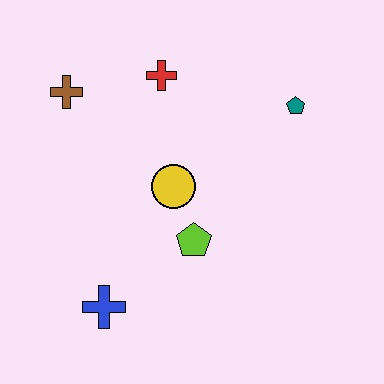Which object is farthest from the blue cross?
The teal pentagon is farthest from the blue cross.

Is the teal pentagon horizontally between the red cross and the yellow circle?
No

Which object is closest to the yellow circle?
The lime pentagon is closest to the yellow circle.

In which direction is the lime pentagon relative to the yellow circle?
The lime pentagon is below the yellow circle.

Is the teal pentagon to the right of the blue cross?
Yes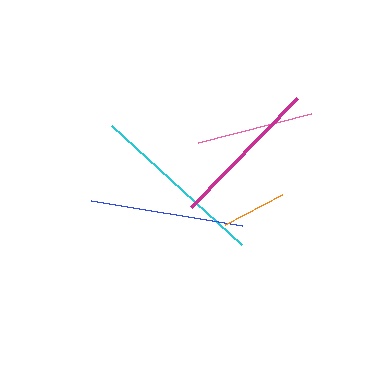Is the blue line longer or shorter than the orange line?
The blue line is longer than the orange line.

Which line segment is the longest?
The cyan line is the longest at approximately 176 pixels.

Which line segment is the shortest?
The orange line is the shortest at approximately 64 pixels.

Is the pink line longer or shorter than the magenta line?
The magenta line is longer than the pink line.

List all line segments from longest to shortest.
From longest to shortest: cyan, blue, magenta, pink, orange.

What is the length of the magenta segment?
The magenta segment is approximately 152 pixels long.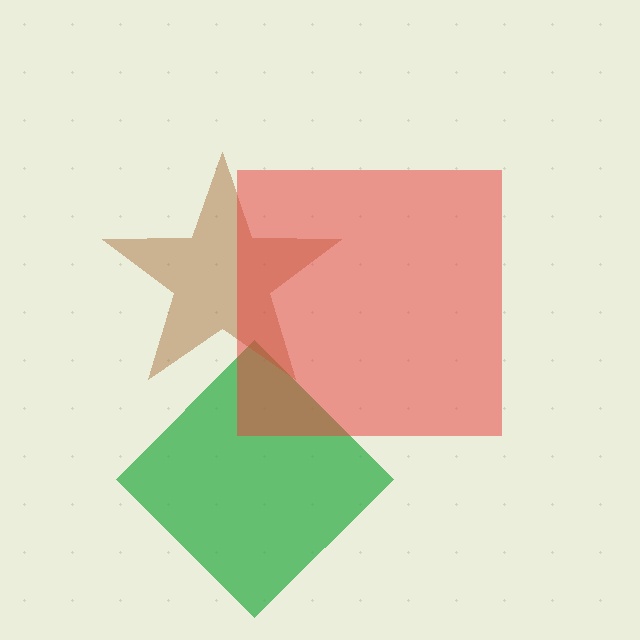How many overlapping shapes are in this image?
There are 3 overlapping shapes in the image.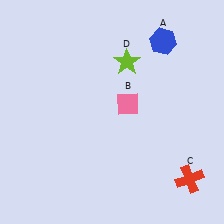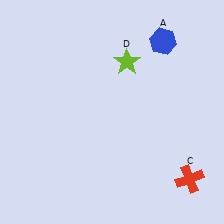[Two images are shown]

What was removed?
The pink diamond (B) was removed in Image 2.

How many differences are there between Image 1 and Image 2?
There is 1 difference between the two images.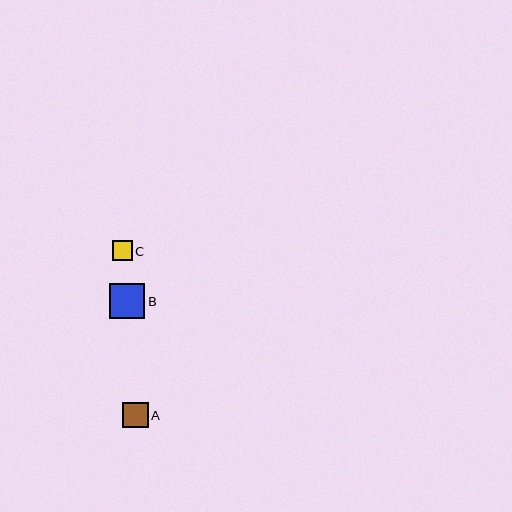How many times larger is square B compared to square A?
Square B is approximately 1.4 times the size of square A.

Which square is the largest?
Square B is the largest with a size of approximately 35 pixels.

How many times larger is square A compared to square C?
Square A is approximately 1.3 times the size of square C.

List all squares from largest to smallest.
From largest to smallest: B, A, C.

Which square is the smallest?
Square C is the smallest with a size of approximately 20 pixels.